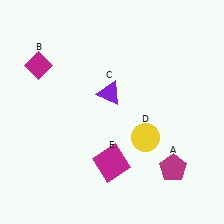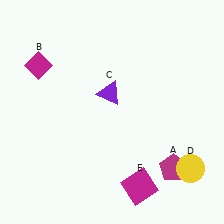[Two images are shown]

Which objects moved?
The objects that moved are: the yellow circle (D), the magenta square (E).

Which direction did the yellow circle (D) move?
The yellow circle (D) moved right.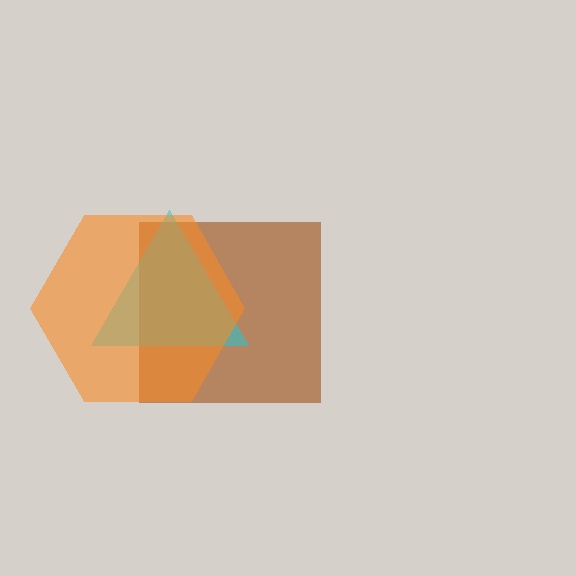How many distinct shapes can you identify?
There are 3 distinct shapes: a brown square, a cyan triangle, an orange hexagon.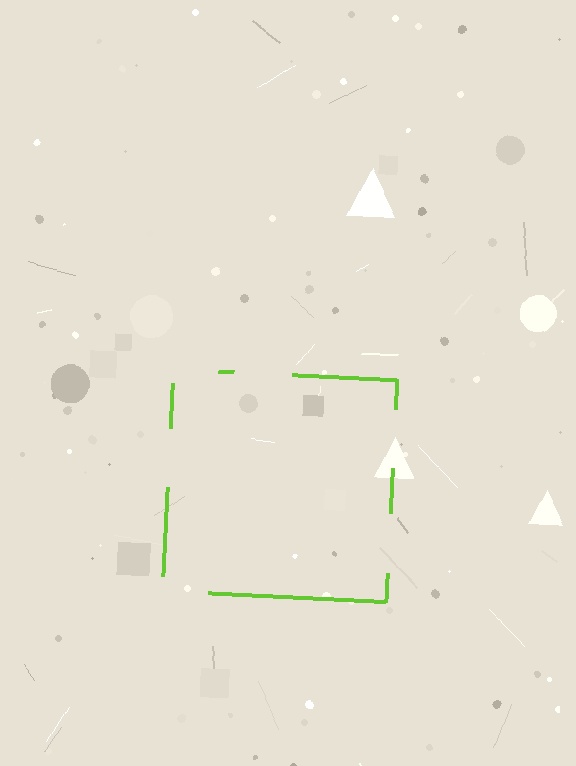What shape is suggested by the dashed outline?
The dashed outline suggests a square.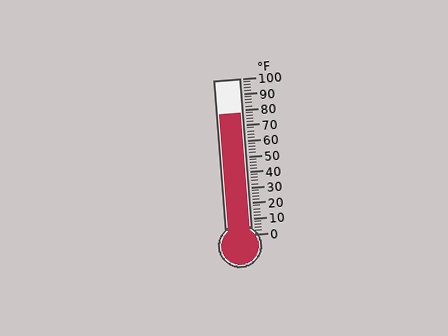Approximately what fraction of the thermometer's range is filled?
The thermometer is filled to approximately 80% of its range.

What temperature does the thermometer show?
The thermometer shows approximately 78°F.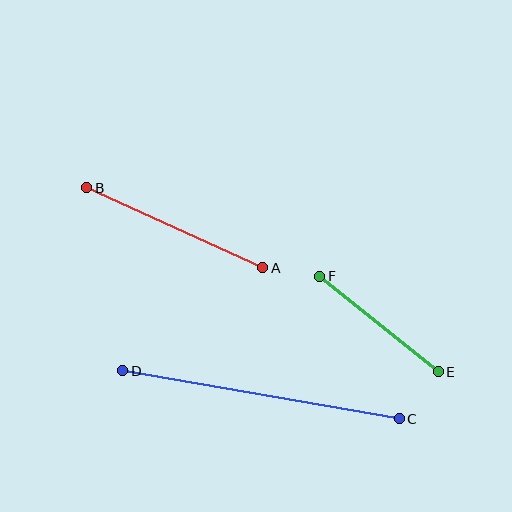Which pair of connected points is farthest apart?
Points C and D are farthest apart.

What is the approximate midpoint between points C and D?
The midpoint is at approximately (261, 395) pixels.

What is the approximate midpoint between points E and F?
The midpoint is at approximately (379, 324) pixels.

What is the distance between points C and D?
The distance is approximately 281 pixels.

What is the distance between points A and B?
The distance is approximately 193 pixels.